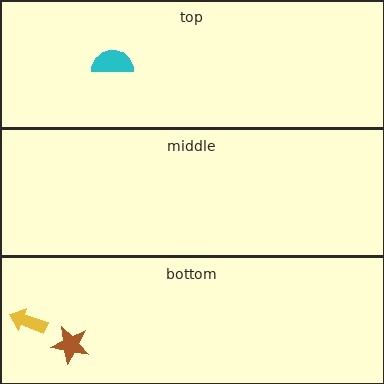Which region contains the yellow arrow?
The bottom region.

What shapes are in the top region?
The cyan semicircle.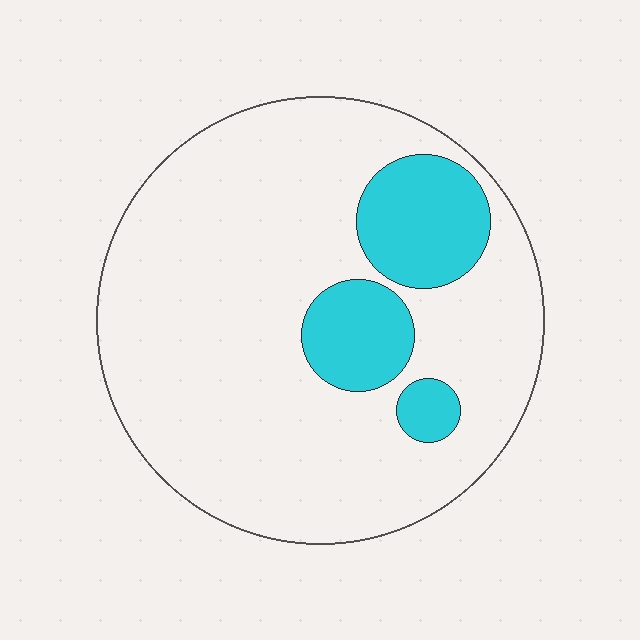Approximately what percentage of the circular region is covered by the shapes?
Approximately 20%.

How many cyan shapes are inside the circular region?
3.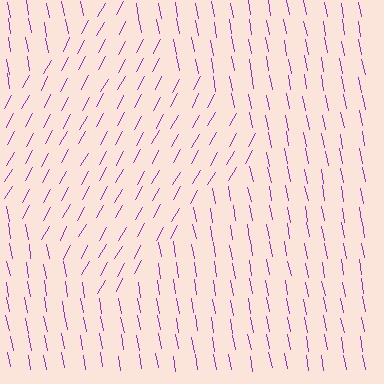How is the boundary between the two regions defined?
The boundary is defined purely by a change in line orientation (approximately 39 degrees difference). All lines are the same color and thickness.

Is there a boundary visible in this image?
Yes, there is a texture boundary formed by a change in line orientation.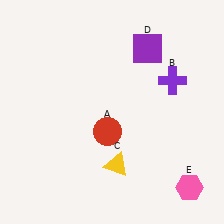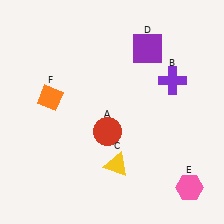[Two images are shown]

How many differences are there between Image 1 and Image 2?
There is 1 difference between the two images.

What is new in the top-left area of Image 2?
An orange diamond (F) was added in the top-left area of Image 2.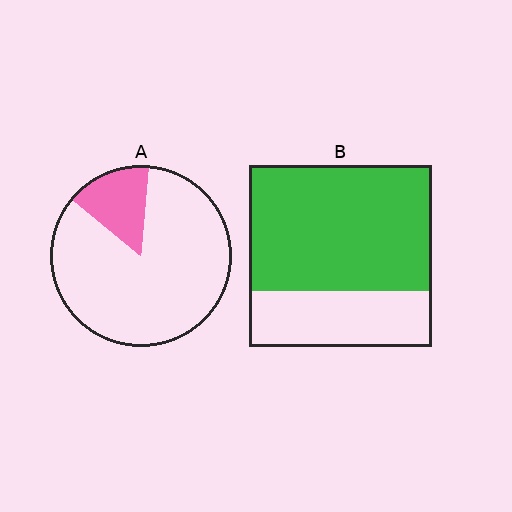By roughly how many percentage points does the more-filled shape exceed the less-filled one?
By roughly 55 percentage points (B over A).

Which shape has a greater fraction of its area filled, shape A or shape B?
Shape B.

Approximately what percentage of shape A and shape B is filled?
A is approximately 15% and B is approximately 70%.